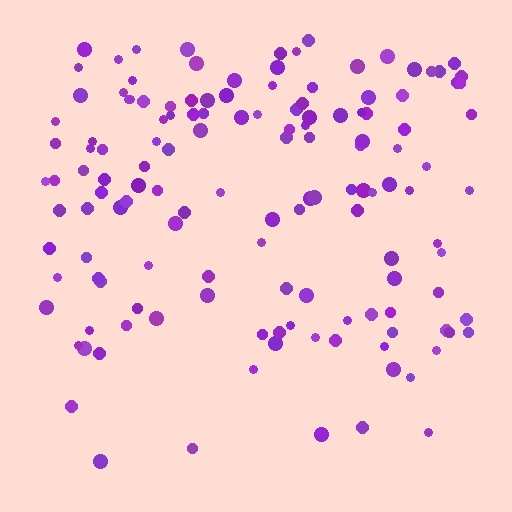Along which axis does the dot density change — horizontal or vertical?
Vertical.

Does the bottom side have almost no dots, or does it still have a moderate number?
Still a moderate number, just noticeably fewer than the top.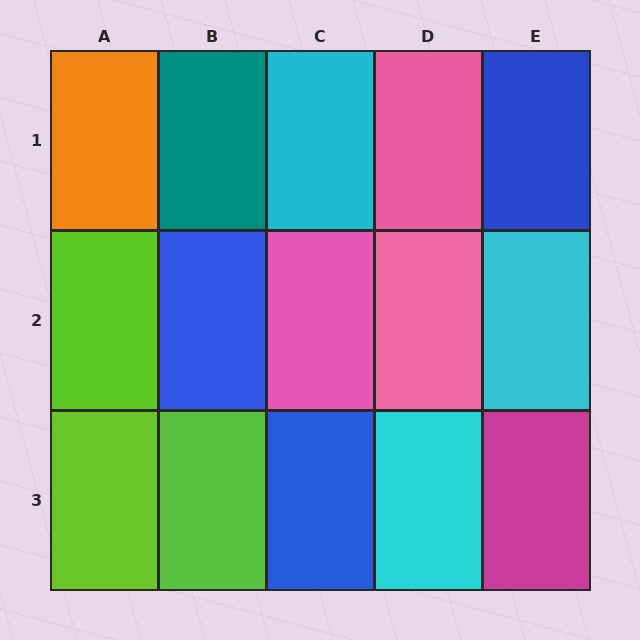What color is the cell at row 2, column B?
Blue.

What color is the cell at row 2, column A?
Lime.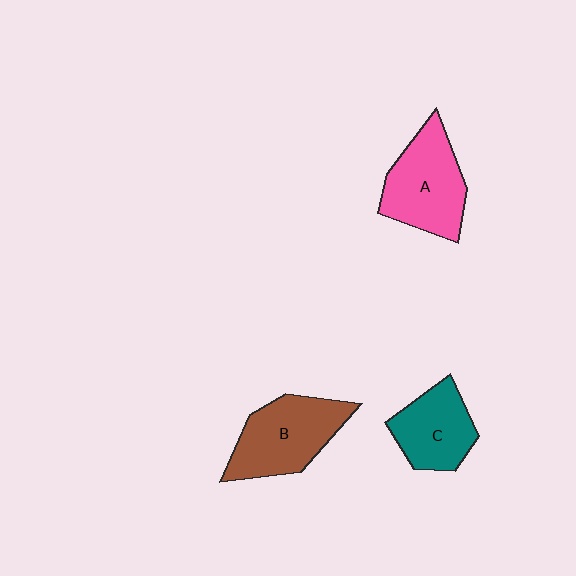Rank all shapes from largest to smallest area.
From largest to smallest: B (brown), A (pink), C (teal).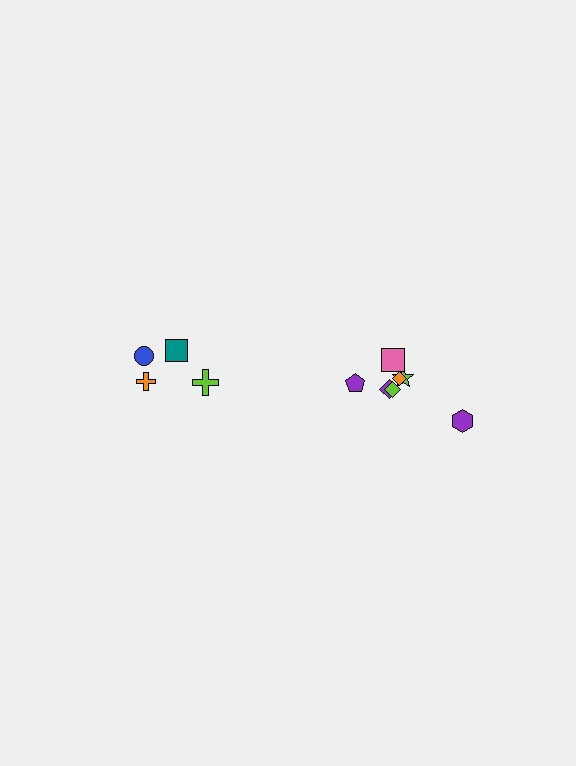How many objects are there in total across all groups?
There are 11 objects.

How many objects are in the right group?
There are 7 objects.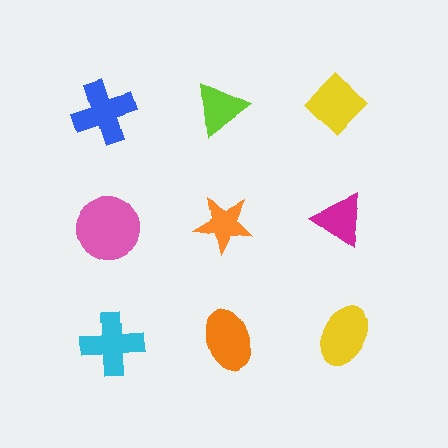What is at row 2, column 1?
A pink circle.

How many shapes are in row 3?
3 shapes.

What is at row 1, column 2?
A lime triangle.